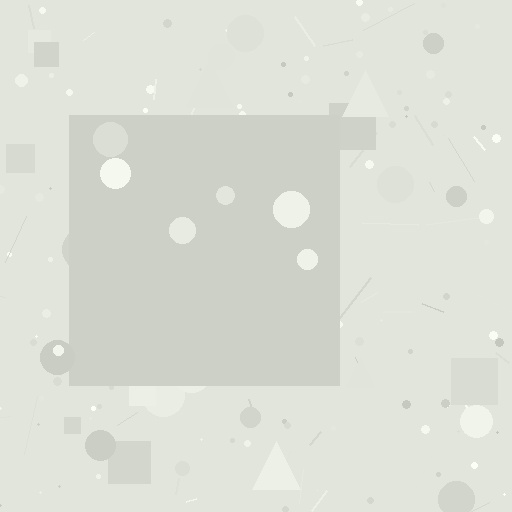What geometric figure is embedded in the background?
A square is embedded in the background.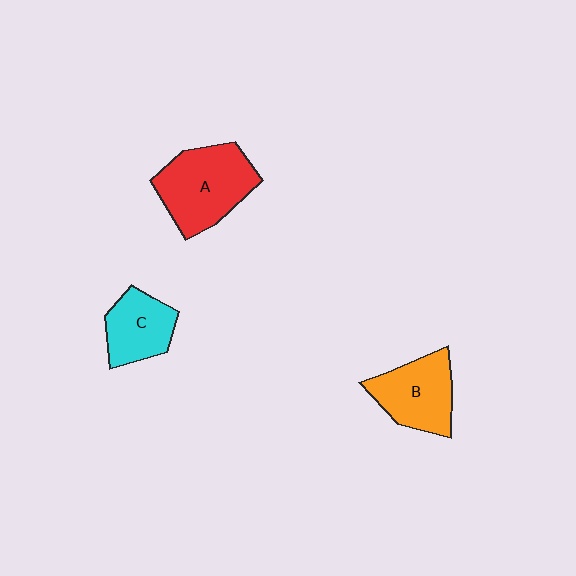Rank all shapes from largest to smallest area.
From largest to smallest: A (red), B (orange), C (cyan).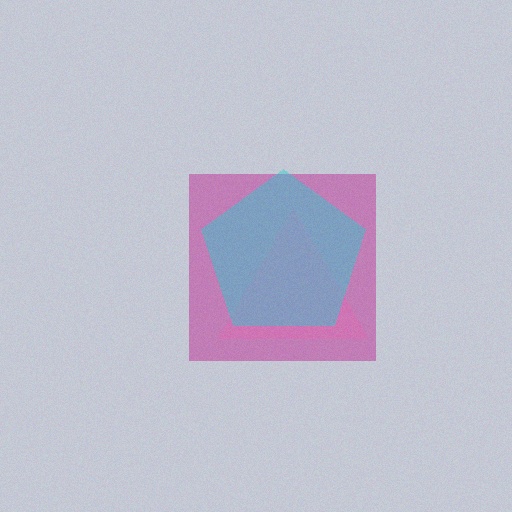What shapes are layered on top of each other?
The layered shapes are: a magenta square, a pink triangle, a cyan pentagon.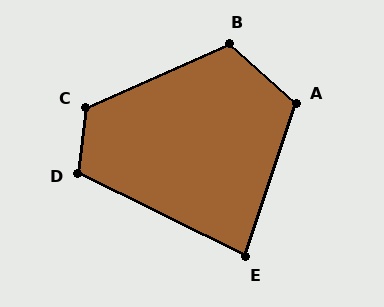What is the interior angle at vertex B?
Approximately 114 degrees (obtuse).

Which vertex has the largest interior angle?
C, at approximately 121 degrees.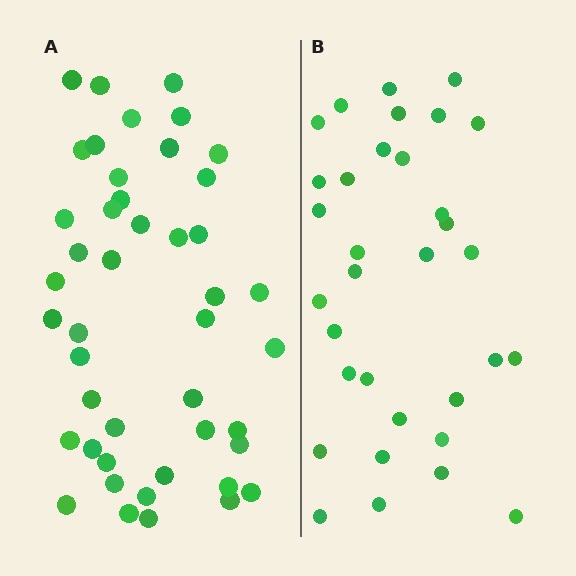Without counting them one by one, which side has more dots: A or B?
Region A (the left region) has more dots.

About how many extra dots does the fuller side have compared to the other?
Region A has roughly 12 or so more dots than region B.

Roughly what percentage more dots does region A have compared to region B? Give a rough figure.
About 35% more.